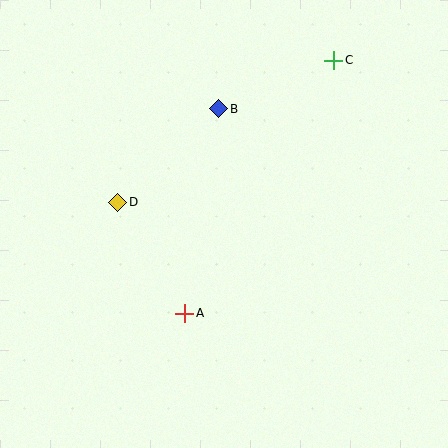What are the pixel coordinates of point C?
Point C is at (334, 60).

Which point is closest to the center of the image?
Point A at (185, 313) is closest to the center.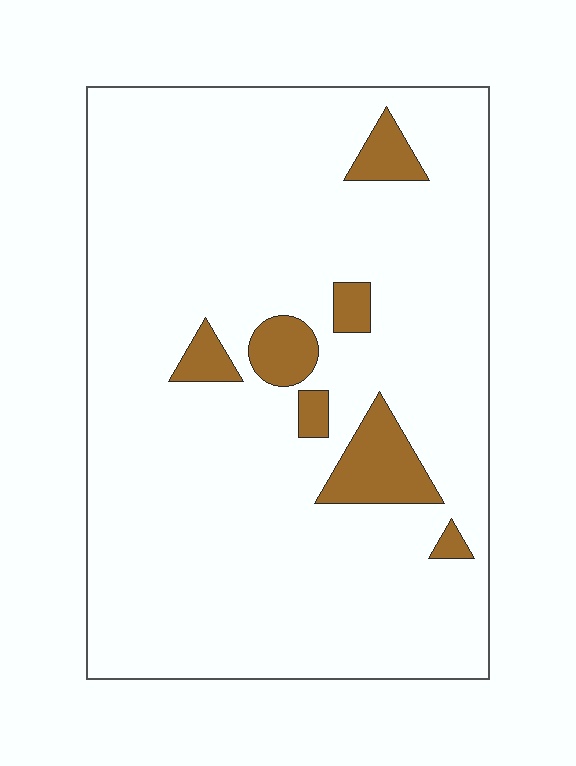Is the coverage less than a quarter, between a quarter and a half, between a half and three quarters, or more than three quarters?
Less than a quarter.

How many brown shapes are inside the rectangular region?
7.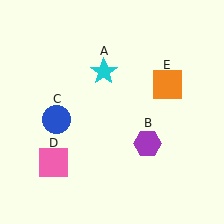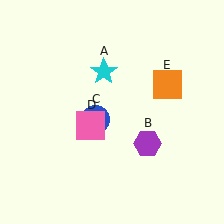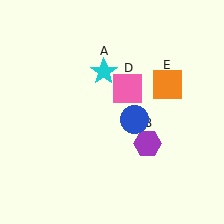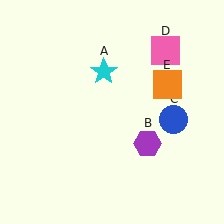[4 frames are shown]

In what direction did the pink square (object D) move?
The pink square (object D) moved up and to the right.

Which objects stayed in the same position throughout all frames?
Cyan star (object A) and purple hexagon (object B) and orange square (object E) remained stationary.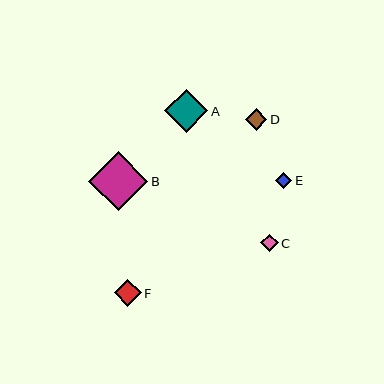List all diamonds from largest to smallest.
From largest to smallest: B, A, F, D, C, E.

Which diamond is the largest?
Diamond B is the largest with a size of approximately 59 pixels.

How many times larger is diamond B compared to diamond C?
Diamond B is approximately 3.4 times the size of diamond C.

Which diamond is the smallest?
Diamond E is the smallest with a size of approximately 16 pixels.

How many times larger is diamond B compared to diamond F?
Diamond B is approximately 2.2 times the size of diamond F.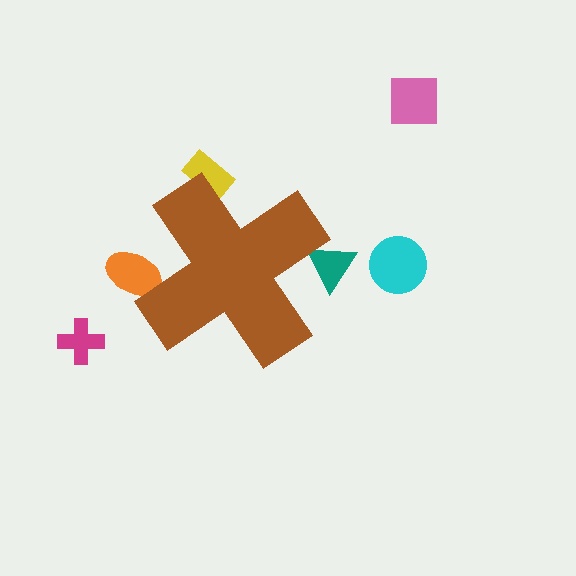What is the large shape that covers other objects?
A brown cross.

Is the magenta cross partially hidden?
No, the magenta cross is fully visible.